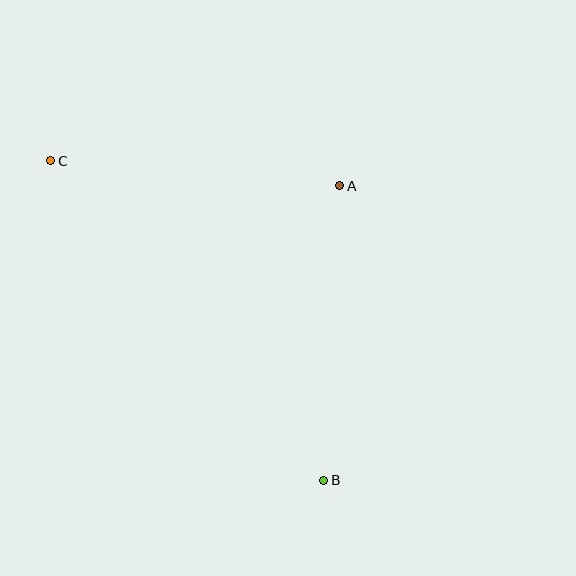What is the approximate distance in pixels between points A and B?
The distance between A and B is approximately 295 pixels.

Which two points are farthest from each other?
Points B and C are farthest from each other.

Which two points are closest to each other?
Points A and C are closest to each other.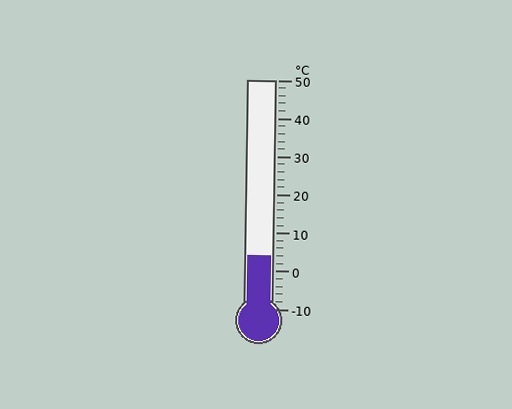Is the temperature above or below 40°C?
The temperature is below 40°C.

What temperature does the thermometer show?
The thermometer shows approximately 4°C.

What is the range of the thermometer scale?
The thermometer scale ranges from -10°C to 50°C.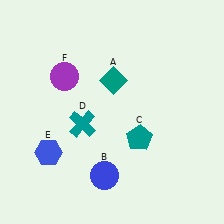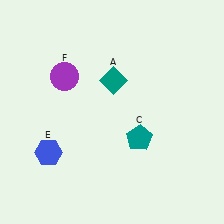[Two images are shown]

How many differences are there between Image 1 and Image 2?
There are 2 differences between the two images.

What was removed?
The blue circle (B), the teal cross (D) were removed in Image 2.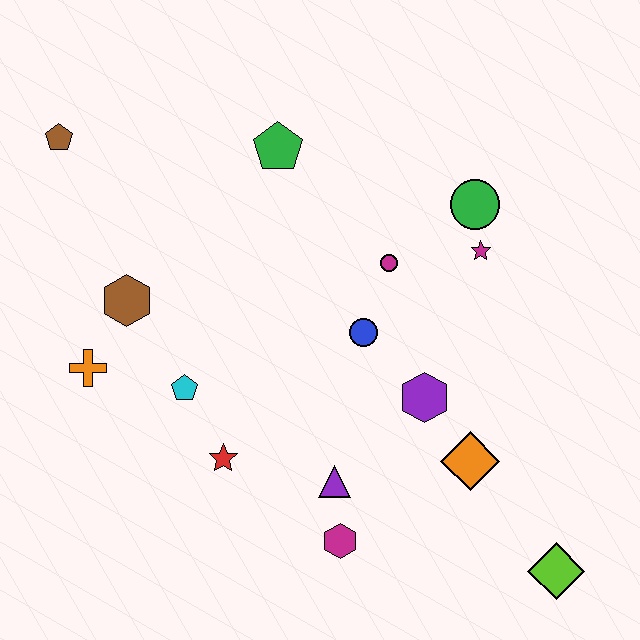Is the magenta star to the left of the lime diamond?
Yes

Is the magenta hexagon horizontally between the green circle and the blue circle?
No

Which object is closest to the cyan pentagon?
The red star is closest to the cyan pentagon.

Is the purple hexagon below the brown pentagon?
Yes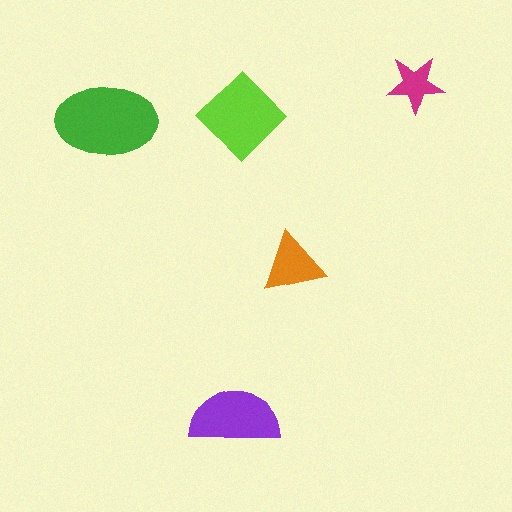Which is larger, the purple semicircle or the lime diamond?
The lime diamond.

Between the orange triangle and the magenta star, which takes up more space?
The orange triangle.